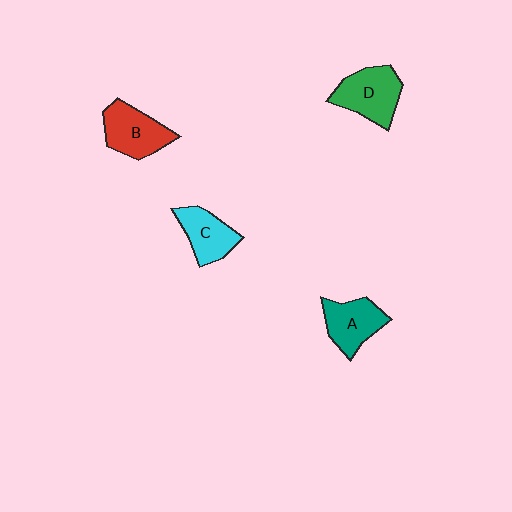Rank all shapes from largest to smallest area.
From largest to smallest: D (green), B (red), A (teal), C (cyan).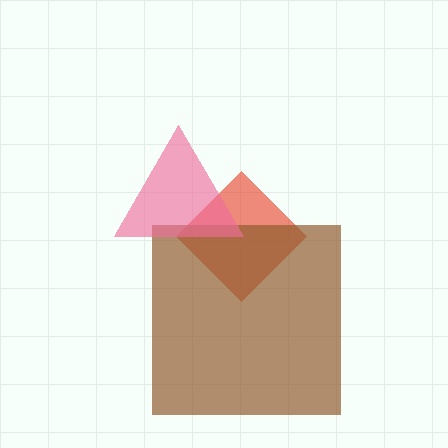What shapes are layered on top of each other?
The layered shapes are: a red diamond, a brown square, a pink triangle.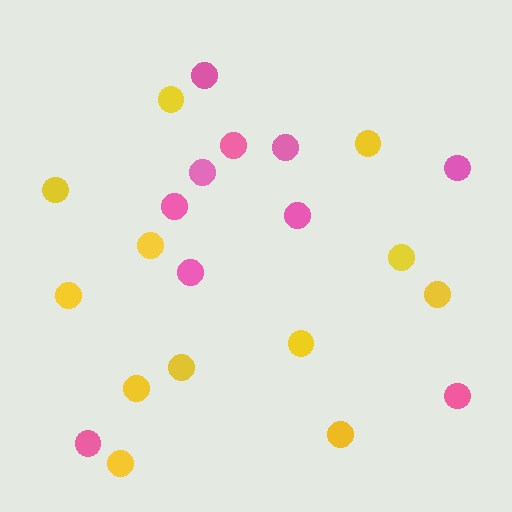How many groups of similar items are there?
There are 2 groups: one group of yellow circles (12) and one group of pink circles (10).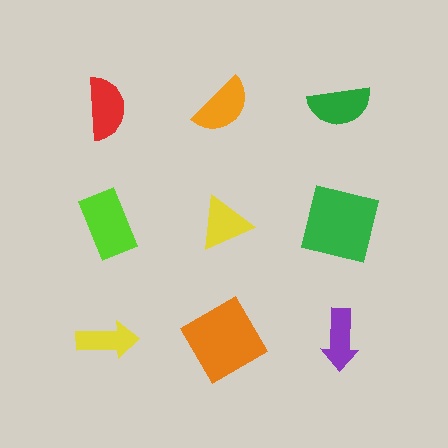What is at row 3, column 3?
A purple arrow.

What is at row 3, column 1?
A yellow arrow.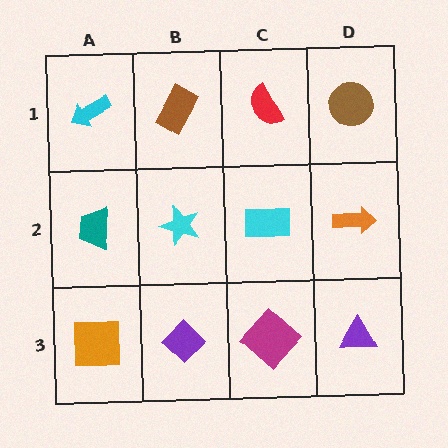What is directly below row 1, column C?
A cyan rectangle.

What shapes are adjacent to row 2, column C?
A red semicircle (row 1, column C), a magenta diamond (row 3, column C), a cyan star (row 2, column B), an orange arrow (row 2, column D).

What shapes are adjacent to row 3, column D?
An orange arrow (row 2, column D), a magenta diamond (row 3, column C).